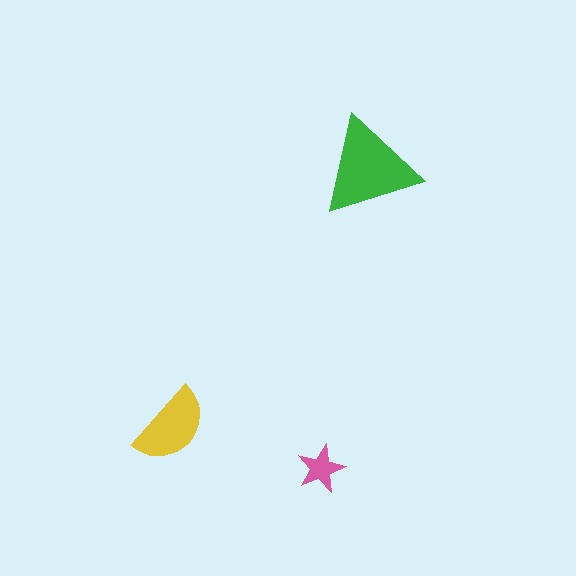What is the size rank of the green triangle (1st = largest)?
1st.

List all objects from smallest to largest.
The pink star, the yellow semicircle, the green triangle.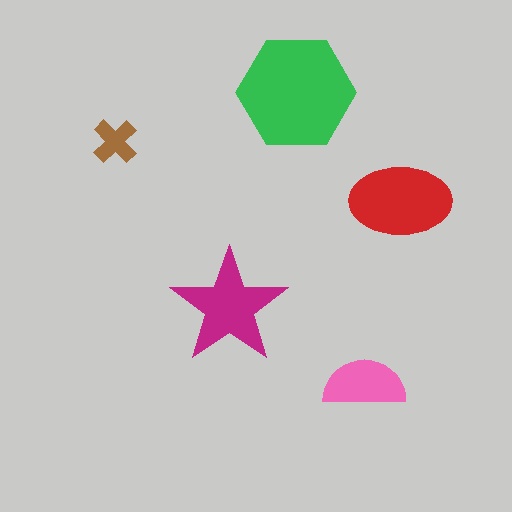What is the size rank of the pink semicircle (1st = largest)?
4th.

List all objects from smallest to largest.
The brown cross, the pink semicircle, the magenta star, the red ellipse, the green hexagon.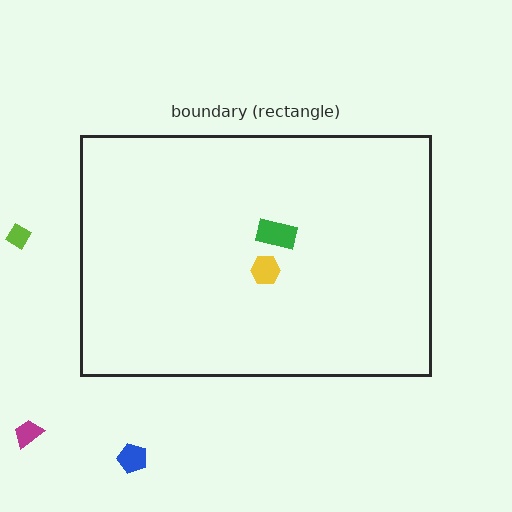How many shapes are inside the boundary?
2 inside, 3 outside.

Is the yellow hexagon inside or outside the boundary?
Inside.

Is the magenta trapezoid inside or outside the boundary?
Outside.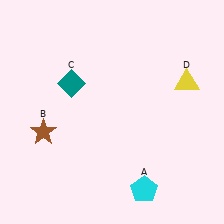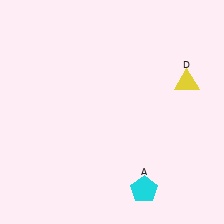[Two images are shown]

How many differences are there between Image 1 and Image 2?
There are 2 differences between the two images.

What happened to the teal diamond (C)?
The teal diamond (C) was removed in Image 2. It was in the top-left area of Image 1.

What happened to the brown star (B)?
The brown star (B) was removed in Image 2. It was in the bottom-left area of Image 1.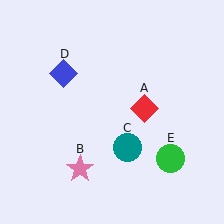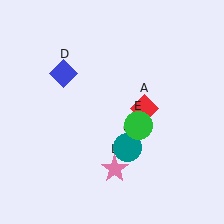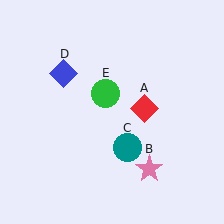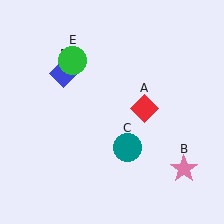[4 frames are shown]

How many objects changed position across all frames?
2 objects changed position: pink star (object B), green circle (object E).